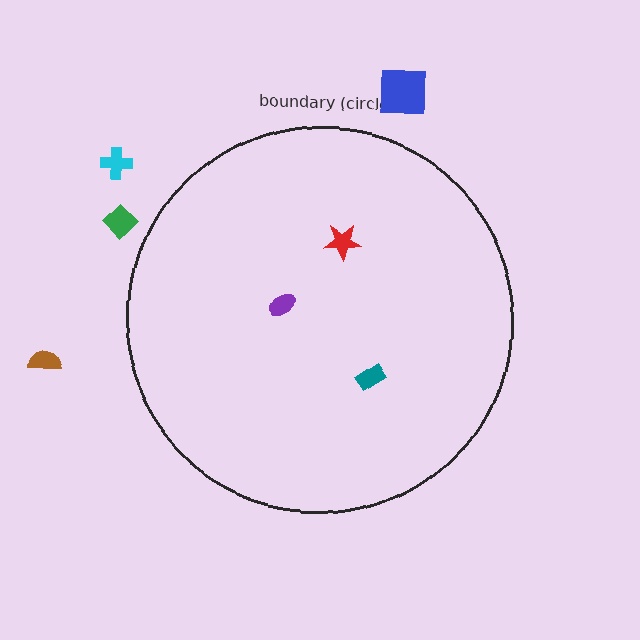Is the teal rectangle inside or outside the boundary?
Inside.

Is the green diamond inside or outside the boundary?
Outside.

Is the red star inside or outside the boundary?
Inside.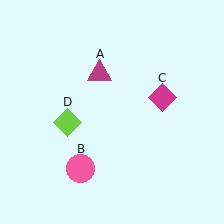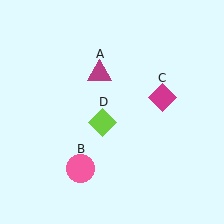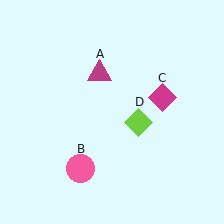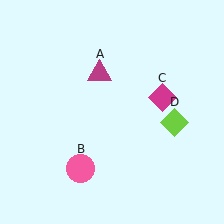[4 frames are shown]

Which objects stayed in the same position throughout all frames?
Magenta triangle (object A) and pink circle (object B) and magenta diamond (object C) remained stationary.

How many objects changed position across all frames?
1 object changed position: lime diamond (object D).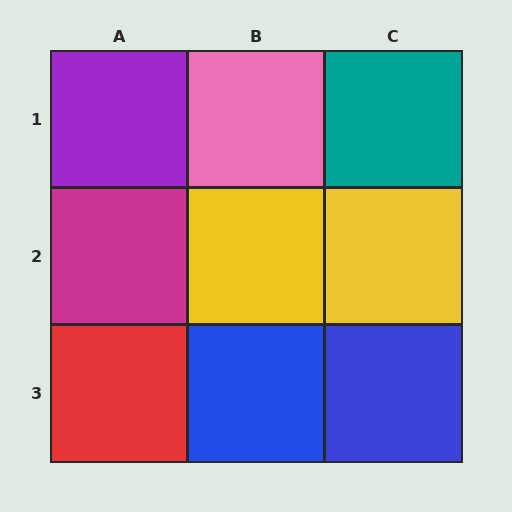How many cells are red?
1 cell is red.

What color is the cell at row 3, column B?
Blue.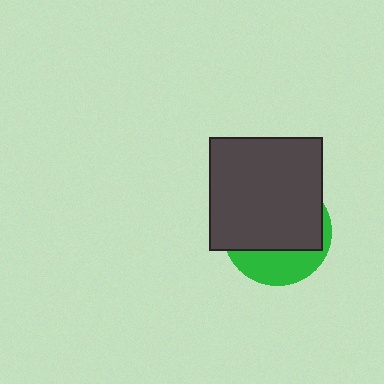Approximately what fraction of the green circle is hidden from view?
Roughly 69% of the green circle is hidden behind the dark gray square.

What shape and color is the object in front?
The object in front is a dark gray square.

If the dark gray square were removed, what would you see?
You would see the complete green circle.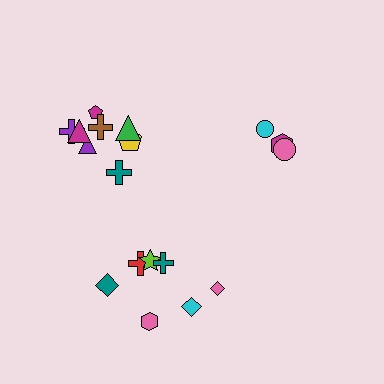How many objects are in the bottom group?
There are 7 objects.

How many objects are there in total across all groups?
There are 18 objects.